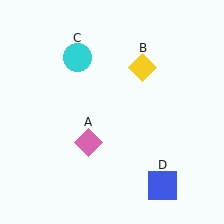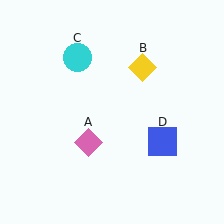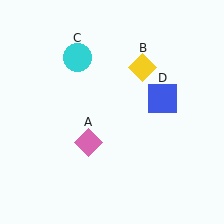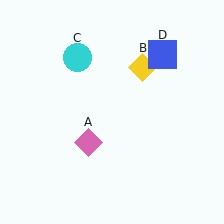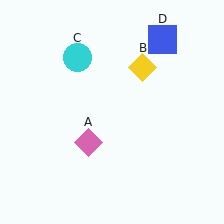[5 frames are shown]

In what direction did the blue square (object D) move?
The blue square (object D) moved up.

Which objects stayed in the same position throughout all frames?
Pink diamond (object A) and yellow diamond (object B) and cyan circle (object C) remained stationary.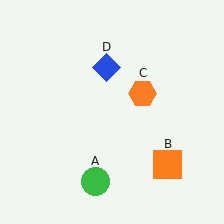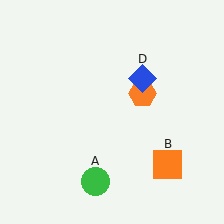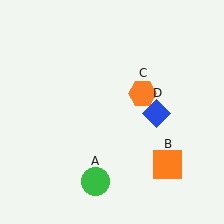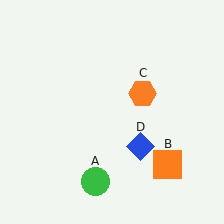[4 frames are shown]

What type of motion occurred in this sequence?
The blue diamond (object D) rotated clockwise around the center of the scene.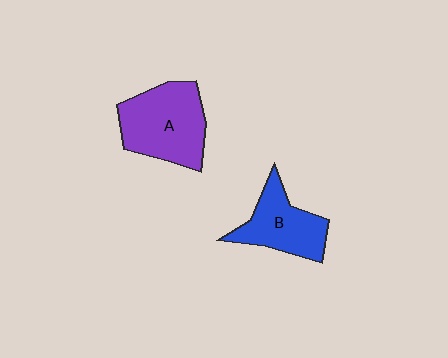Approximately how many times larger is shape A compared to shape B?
Approximately 1.3 times.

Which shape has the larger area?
Shape A (purple).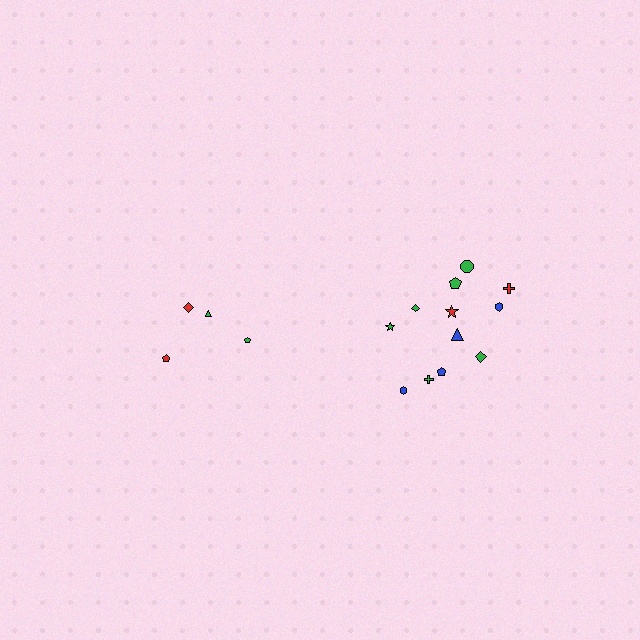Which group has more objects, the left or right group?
The right group.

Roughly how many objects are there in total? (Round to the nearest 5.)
Roughly 15 objects in total.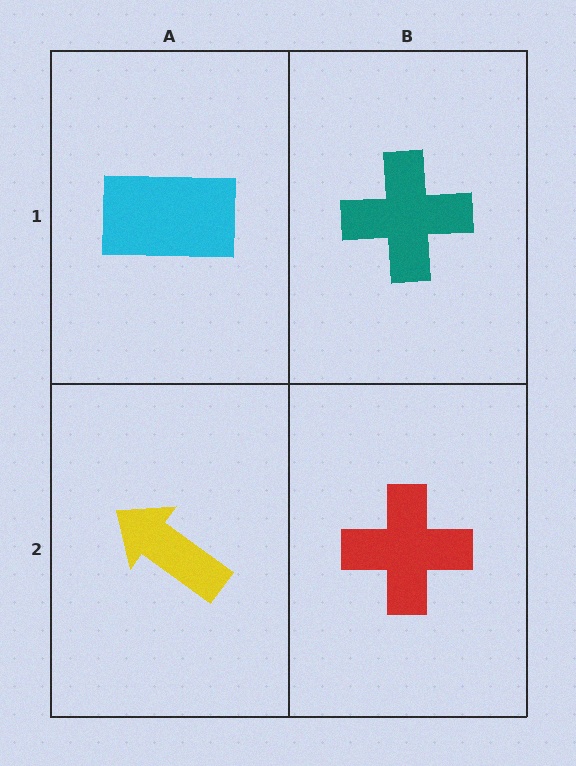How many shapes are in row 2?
2 shapes.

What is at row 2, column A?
A yellow arrow.